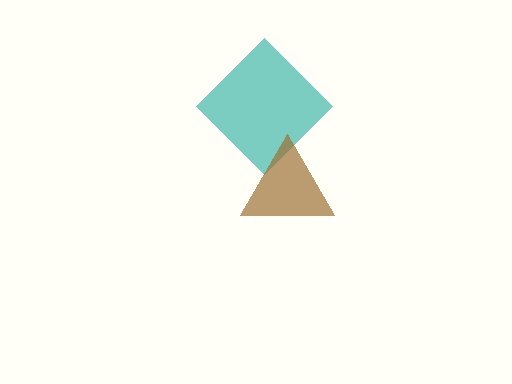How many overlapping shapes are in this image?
There are 2 overlapping shapes in the image.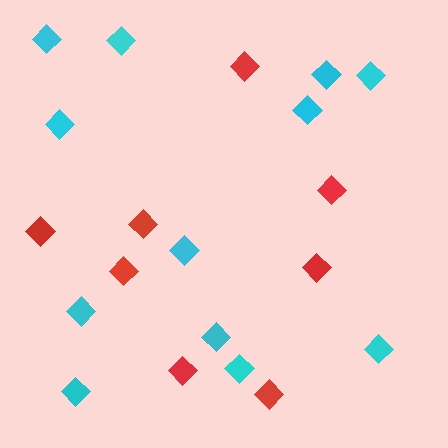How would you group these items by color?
There are 2 groups: one group of cyan diamonds (12) and one group of red diamonds (8).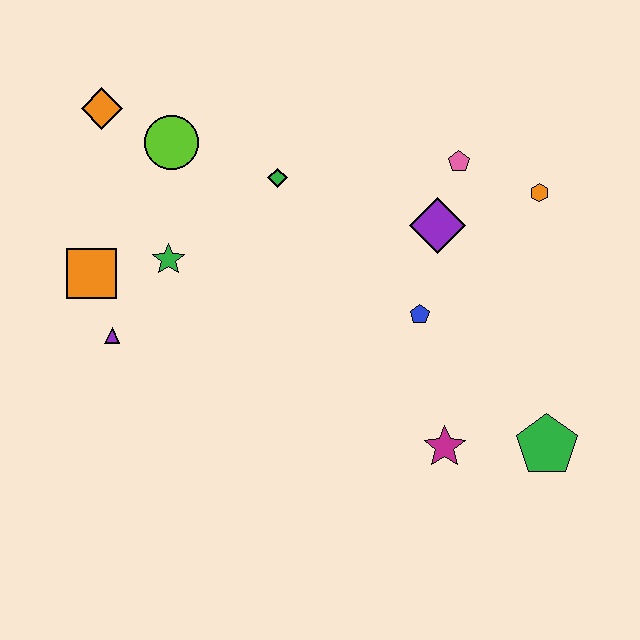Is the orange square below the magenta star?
No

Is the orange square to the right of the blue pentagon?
No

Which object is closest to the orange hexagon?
The pink pentagon is closest to the orange hexagon.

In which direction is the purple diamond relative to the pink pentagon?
The purple diamond is below the pink pentagon.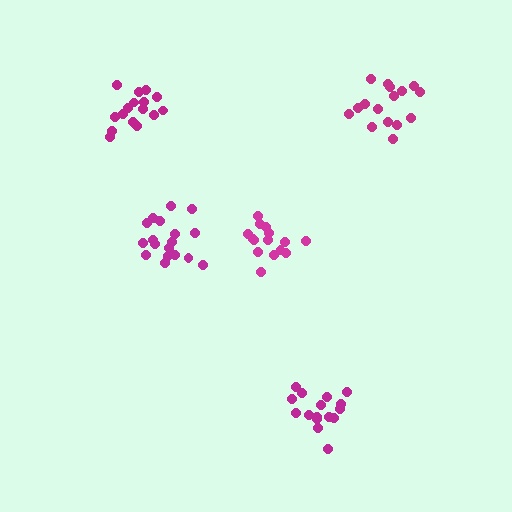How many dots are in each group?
Group 1: 19 dots, Group 2: 16 dots, Group 3: 16 dots, Group 4: 16 dots, Group 5: 15 dots (82 total).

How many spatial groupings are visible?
There are 5 spatial groupings.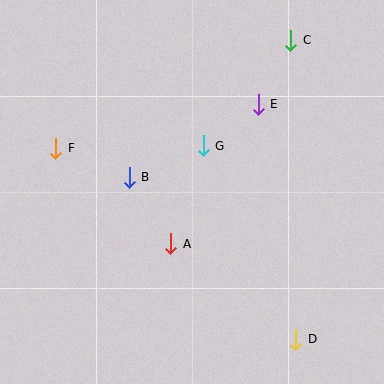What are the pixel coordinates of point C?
Point C is at (291, 40).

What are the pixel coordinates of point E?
Point E is at (258, 104).